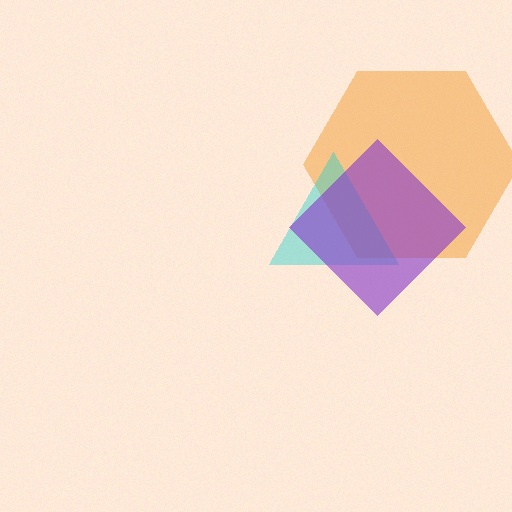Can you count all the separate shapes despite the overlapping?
Yes, there are 3 separate shapes.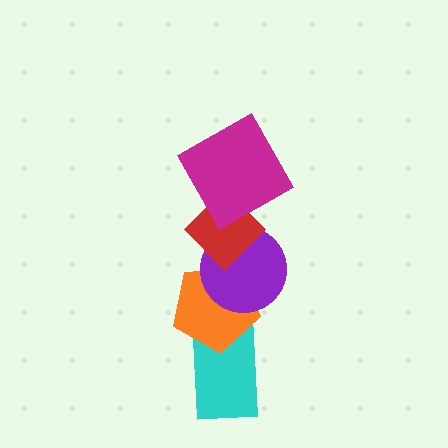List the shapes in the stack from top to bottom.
From top to bottom: the magenta square, the red diamond, the purple circle, the orange pentagon, the cyan rectangle.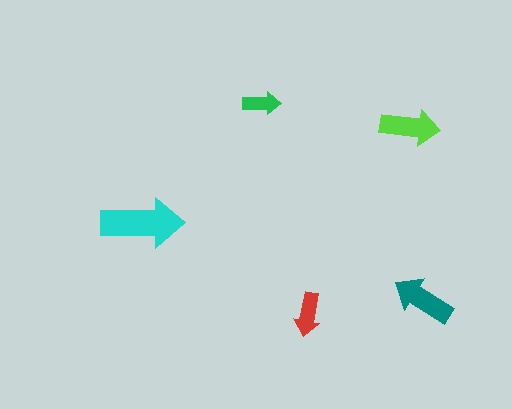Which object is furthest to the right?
The teal arrow is rightmost.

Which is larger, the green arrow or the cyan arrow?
The cyan one.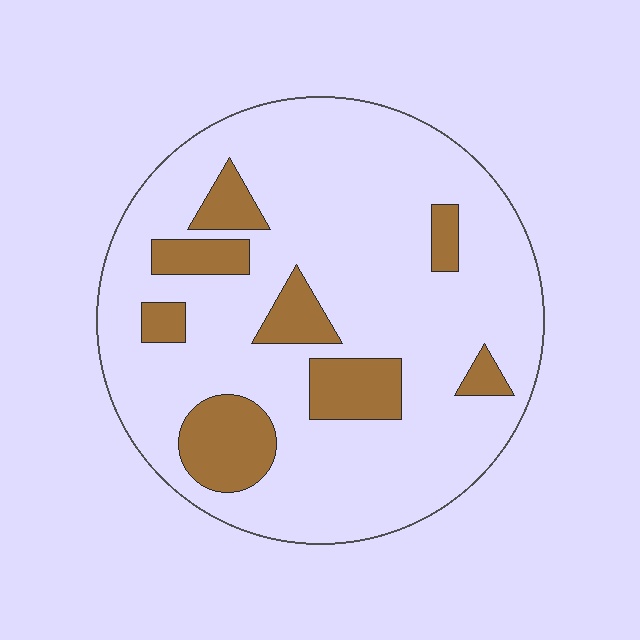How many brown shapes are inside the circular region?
8.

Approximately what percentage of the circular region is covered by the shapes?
Approximately 20%.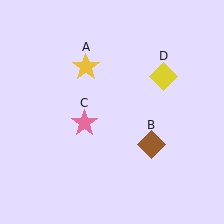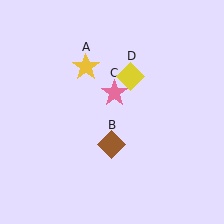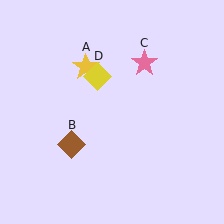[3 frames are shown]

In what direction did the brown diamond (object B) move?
The brown diamond (object B) moved left.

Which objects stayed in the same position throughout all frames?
Yellow star (object A) remained stationary.